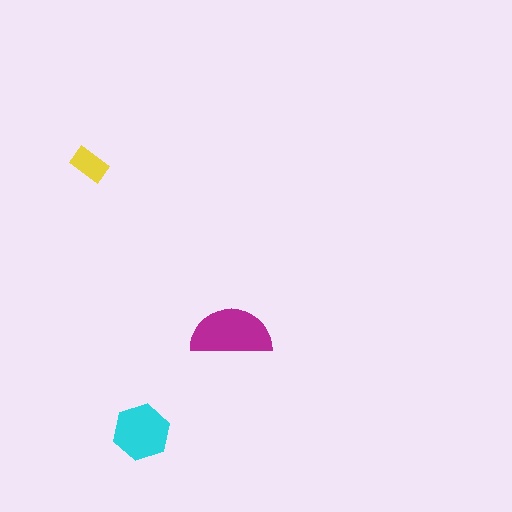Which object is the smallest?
The yellow rectangle.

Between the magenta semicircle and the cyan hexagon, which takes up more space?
The magenta semicircle.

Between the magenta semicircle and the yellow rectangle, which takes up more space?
The magenta semicircle.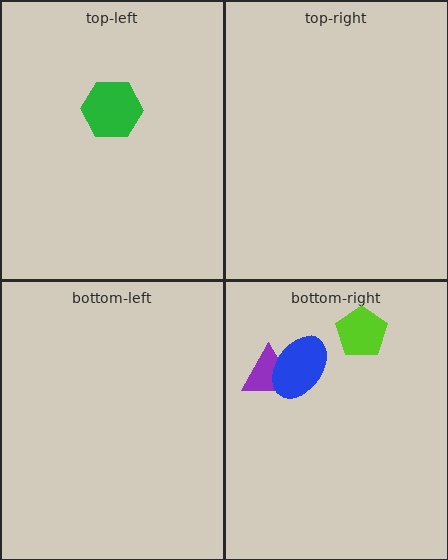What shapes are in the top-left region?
The green hexagon.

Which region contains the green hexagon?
The top-left region.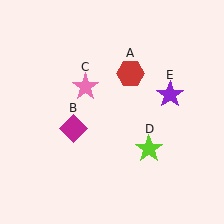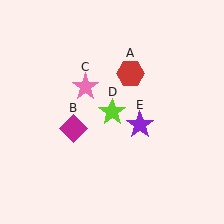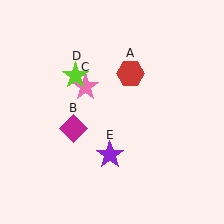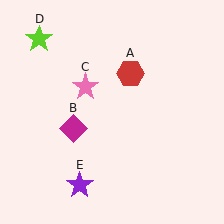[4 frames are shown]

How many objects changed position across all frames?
2 objects changed position: lime star (object D), purple star (object E).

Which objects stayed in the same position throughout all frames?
Red hexagon (object A) and magenta diamond (object B) and pink star (object C) remained stationary.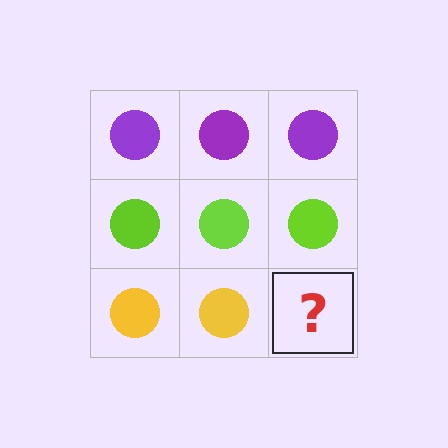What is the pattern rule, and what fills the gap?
The rule is that each row has a consistent color. The gap should be filled with a yellow circle.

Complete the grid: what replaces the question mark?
The question mark should be replaced with a yellow circle.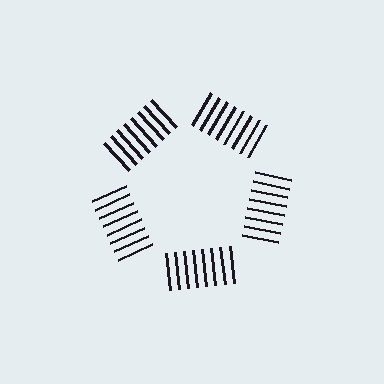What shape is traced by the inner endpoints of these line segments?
An illusory pentagon — the line segments terminate on its edges but no continuous stroke is drawn.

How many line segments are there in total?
40 — 8 along each of the 5 edges.